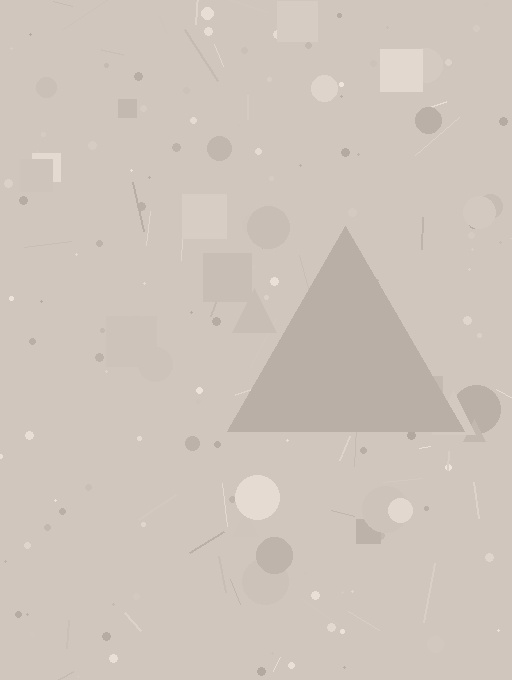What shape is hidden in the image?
A triangle is hidden in the image.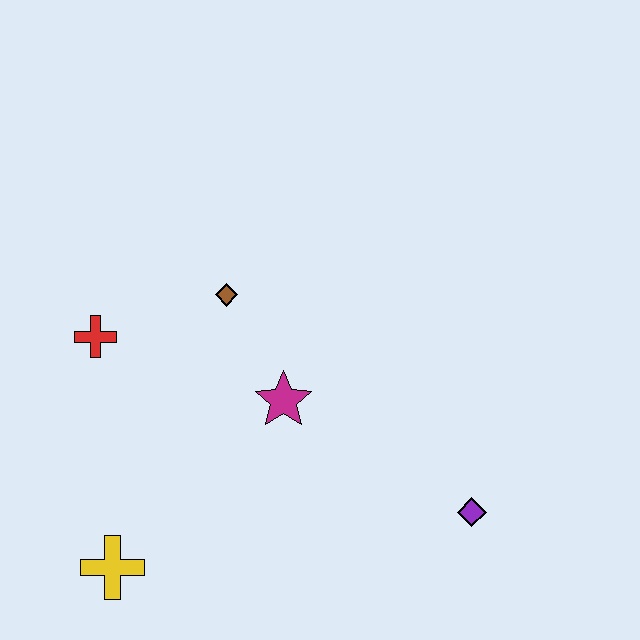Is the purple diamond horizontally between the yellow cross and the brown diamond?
No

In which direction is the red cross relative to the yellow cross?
The red cross is above the yellow cross.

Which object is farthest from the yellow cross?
The purple diamond is farthest from the yellow cross.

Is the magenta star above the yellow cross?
Yes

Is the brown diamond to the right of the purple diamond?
No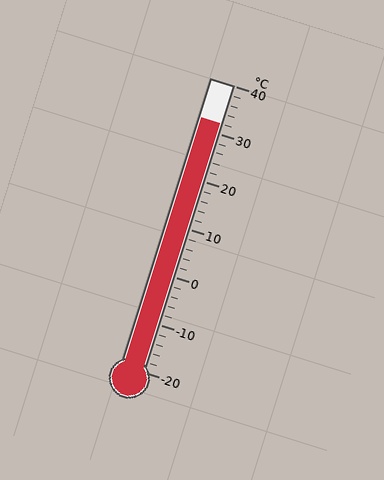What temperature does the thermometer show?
The thermometer shows approximately 32°C.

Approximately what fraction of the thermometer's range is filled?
The thermometer is filled to approximately 85% of its range.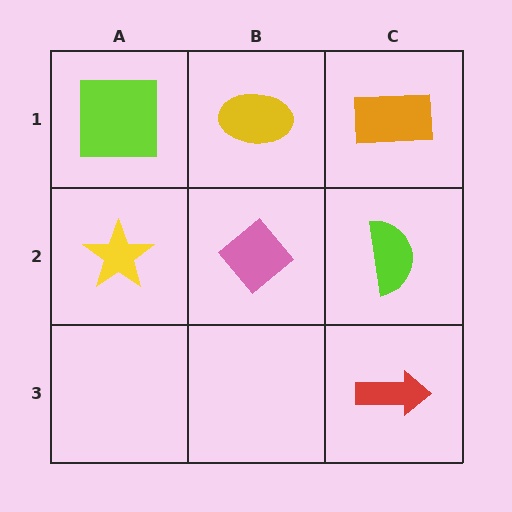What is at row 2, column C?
A lime semicircle.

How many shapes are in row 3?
1 shape.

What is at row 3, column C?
A red arrow.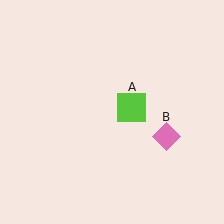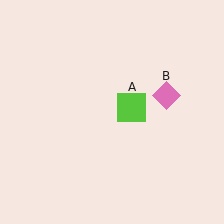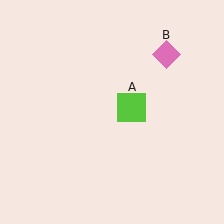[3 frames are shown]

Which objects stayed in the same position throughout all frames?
Lime square (object A) remained stationary.